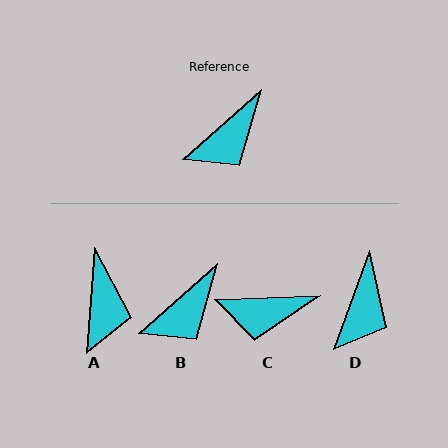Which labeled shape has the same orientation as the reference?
B.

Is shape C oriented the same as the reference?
No, it is off by about 40 degrees.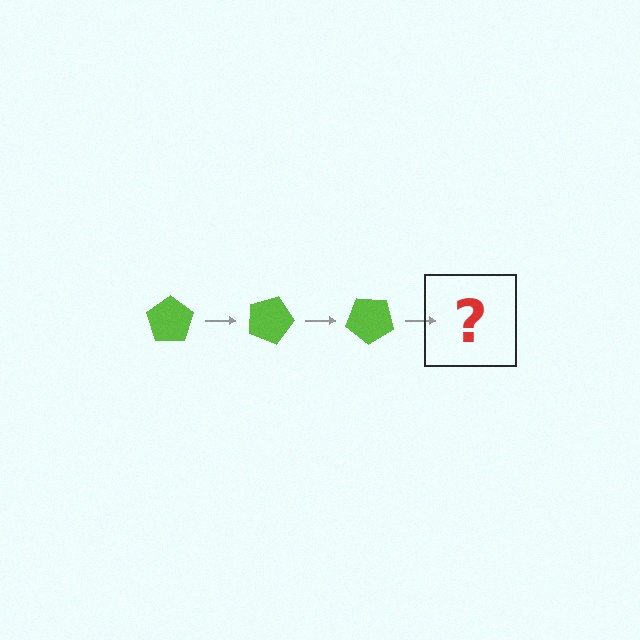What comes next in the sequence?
The next element should be a lime pentagon rotated 60 degrees.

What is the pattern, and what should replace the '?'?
The pattern is that the pentagon rotates 20 degrees each step. The '?' should be a lime pentagon rotated 60 degrees.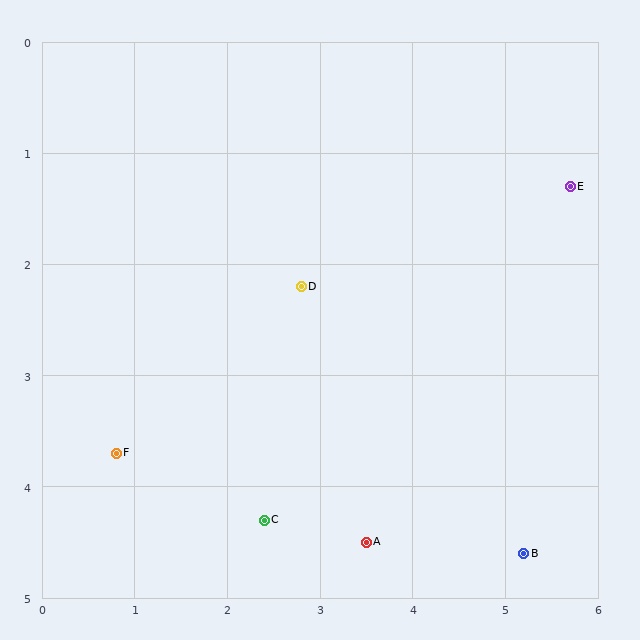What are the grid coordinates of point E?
Point E is at approximately (5.7, 1.3).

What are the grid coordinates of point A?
Point A is at approximately (3.5, 4.5).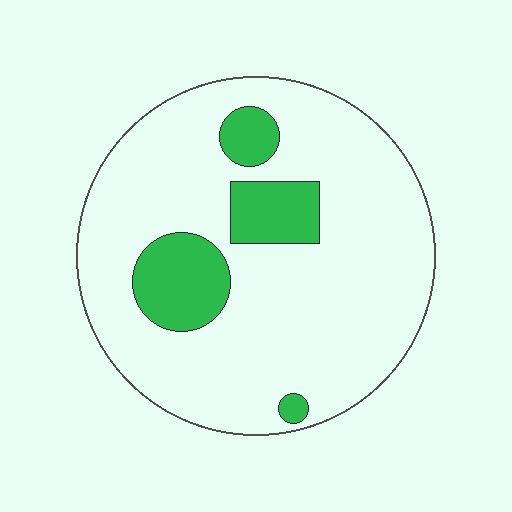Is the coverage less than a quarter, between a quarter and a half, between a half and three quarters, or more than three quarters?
Less than a quarter.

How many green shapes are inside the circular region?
4.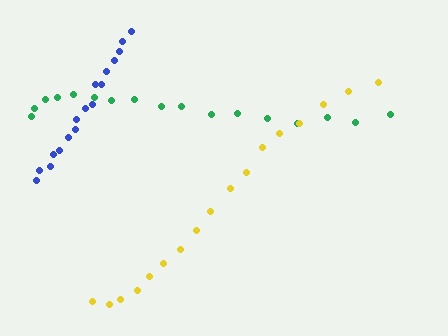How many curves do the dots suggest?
There are 3 distinct paths.